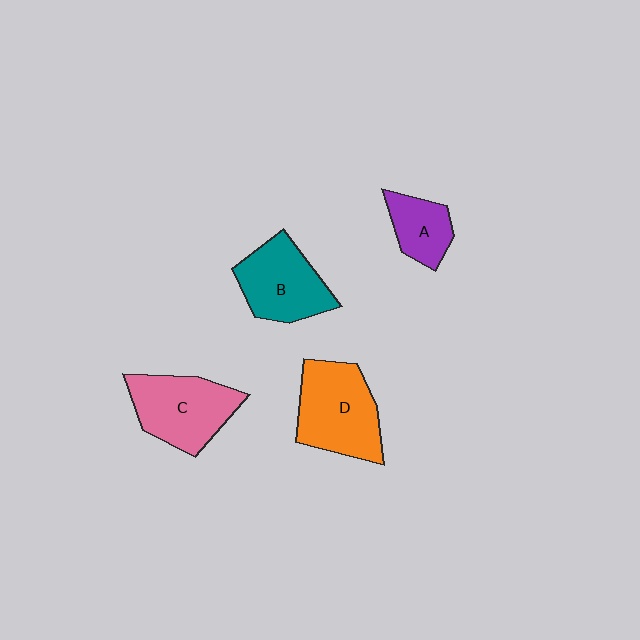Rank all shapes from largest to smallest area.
From largest to smallest: D (orange), C (pink), B (teal), A (purple).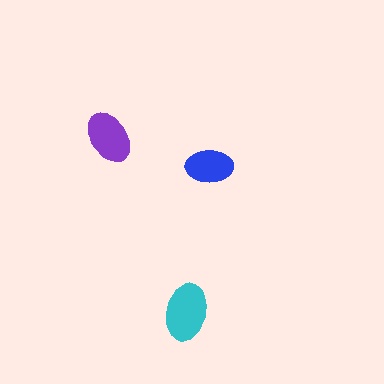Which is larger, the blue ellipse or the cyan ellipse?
The cyan one.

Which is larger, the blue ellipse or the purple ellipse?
The purple one.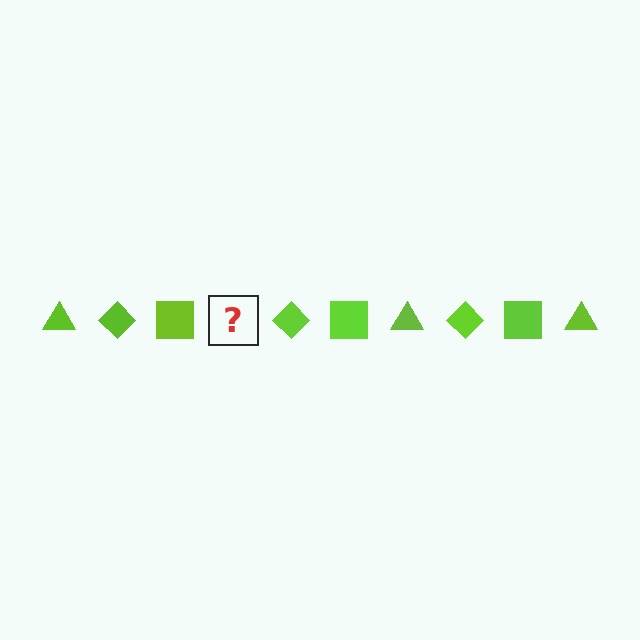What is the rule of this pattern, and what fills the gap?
The rule is that the pattern cycles through triangle, diamond, square shapes in lime. The gap should be filled with a lime triangle.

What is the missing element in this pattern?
The missing element is a lime triangle.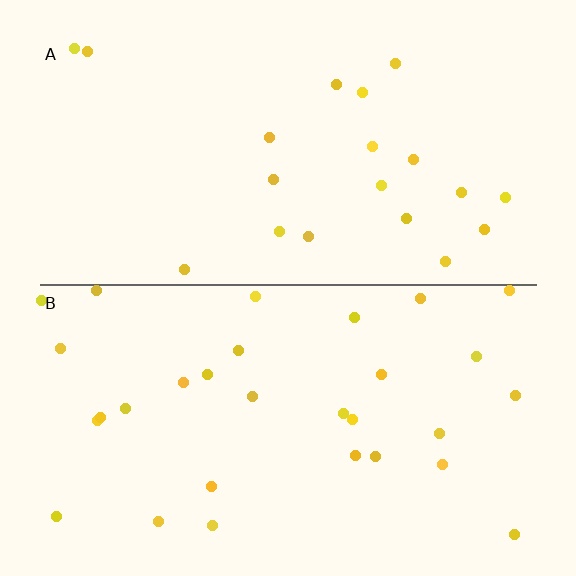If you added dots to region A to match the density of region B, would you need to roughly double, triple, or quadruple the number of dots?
Approximately double.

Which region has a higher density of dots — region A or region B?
B (the bottom).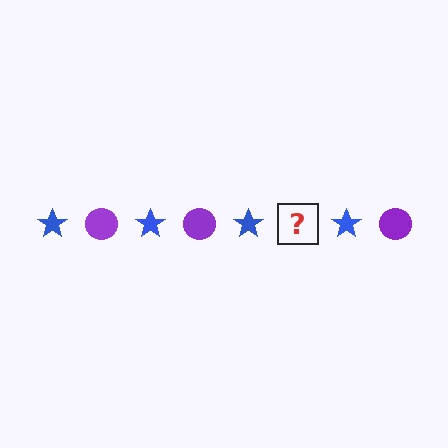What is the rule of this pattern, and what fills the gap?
The rule is that the pattern alternates between blue star and purple circle. The gap should be filled with a purple circle.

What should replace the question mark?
The question mark should be replaced with a purple circle.